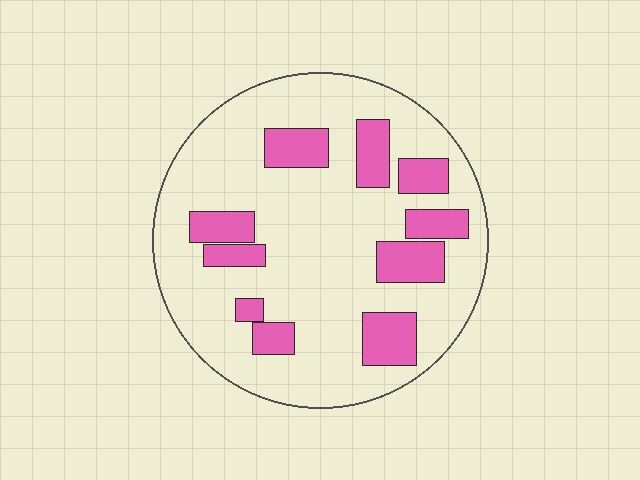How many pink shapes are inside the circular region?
10.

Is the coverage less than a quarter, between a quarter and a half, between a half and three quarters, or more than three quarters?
Less than a quarter.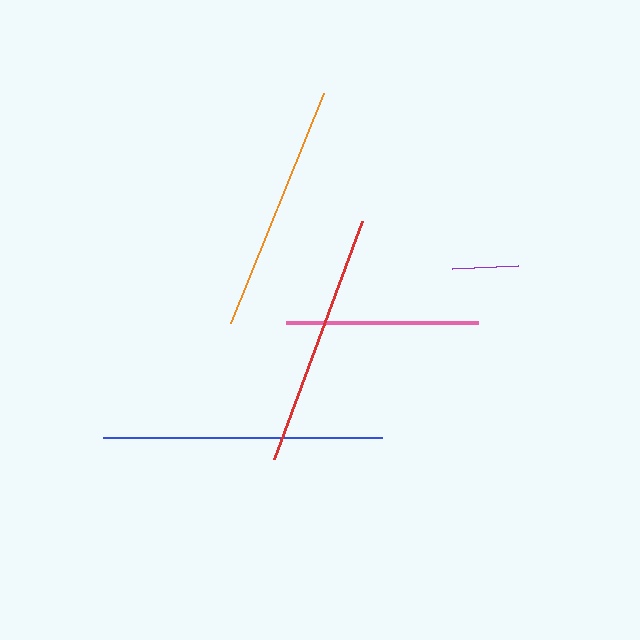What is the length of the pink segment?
The pink segment is approximately 191 pixels long.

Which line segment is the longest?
The blue line is the longest at approximately 279 pixels.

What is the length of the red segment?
The red segment is approximately 254 pixels long.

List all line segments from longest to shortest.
From longest to shortest: blue, red, orange, pink, purple.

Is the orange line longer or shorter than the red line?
The red line is longer than the orange line.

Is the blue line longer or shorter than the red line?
The blue line is longer than the red line.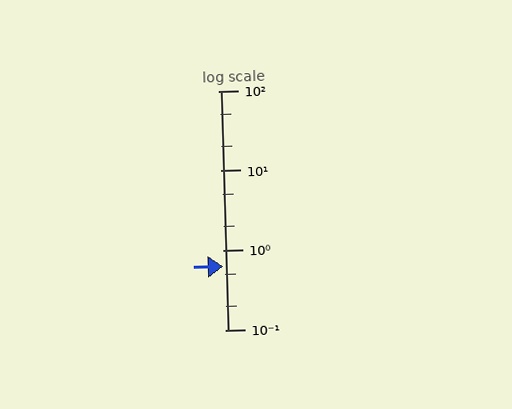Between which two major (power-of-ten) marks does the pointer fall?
The pointer is between 0.1 and 1.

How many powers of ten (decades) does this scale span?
The scale spans 3 decades, from 0.1 to 100.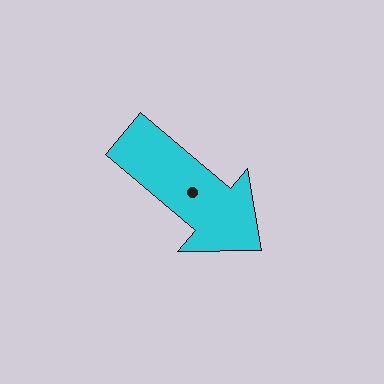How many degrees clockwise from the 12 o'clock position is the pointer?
Approximately 130 degrees.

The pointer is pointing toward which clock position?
Roughly 4 o'clock.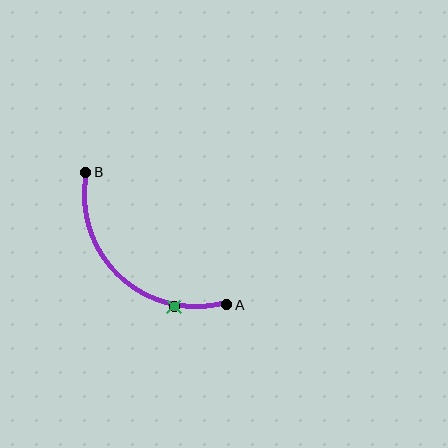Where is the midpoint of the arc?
The arc midpoint is the point on the curve farthest from the straight line joining A and B. It sits below and to the left of that line.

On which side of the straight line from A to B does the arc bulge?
The arc bulges below and to the left of the straight line connecting A and B.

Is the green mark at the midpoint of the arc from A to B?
No. The green mark lies on the arc but is closer to endpoint A. The arc midpoint would be at the point on the curve equidistant along the arc from both A and B.